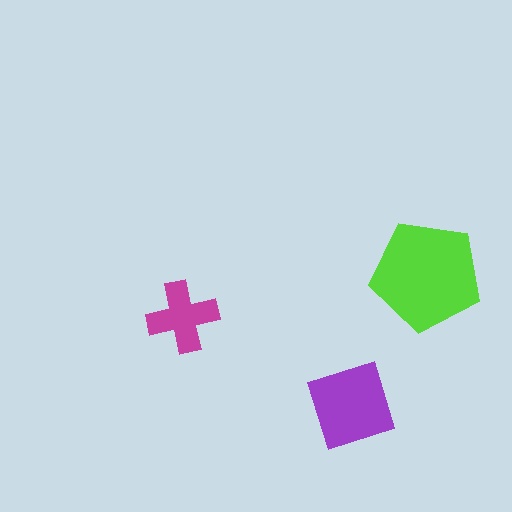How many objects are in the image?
There are 3 objects in the image.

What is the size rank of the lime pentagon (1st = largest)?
1st.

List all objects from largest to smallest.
The lime pentagon, the purple diamond, the magenta cross.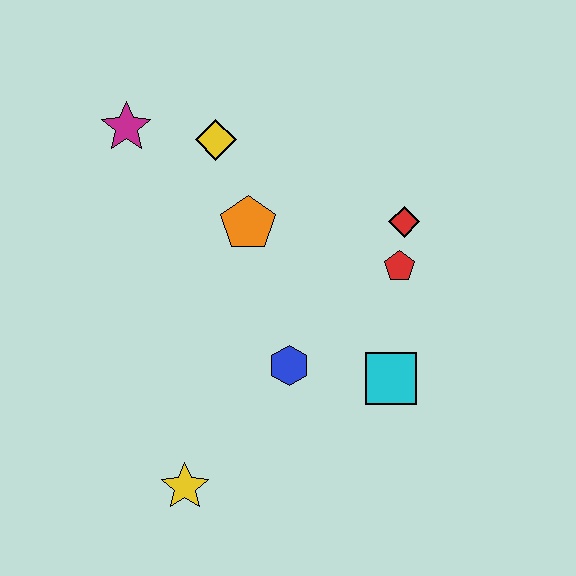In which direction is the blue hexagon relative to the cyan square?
The blue hexagon is to the left of the cyan square.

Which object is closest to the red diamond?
The red pentagon is closest to the red diamond.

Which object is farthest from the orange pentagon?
The yellow star is farthest from the orange pentagon.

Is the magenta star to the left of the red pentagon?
Yes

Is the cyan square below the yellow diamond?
Yes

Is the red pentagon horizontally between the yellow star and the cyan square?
No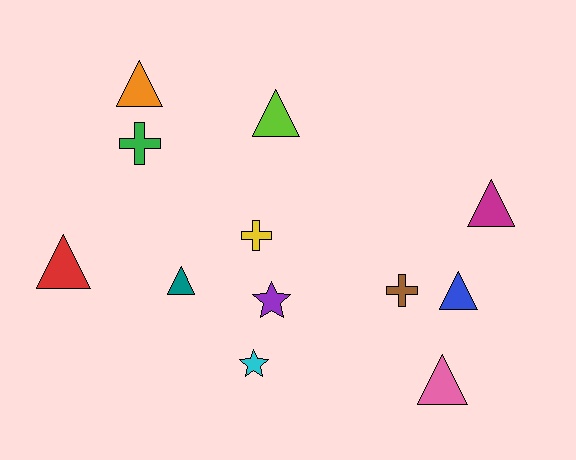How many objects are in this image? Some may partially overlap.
There are 12 objects.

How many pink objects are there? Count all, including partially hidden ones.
There is 1 pink object.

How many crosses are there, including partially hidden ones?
There are 3 crosses.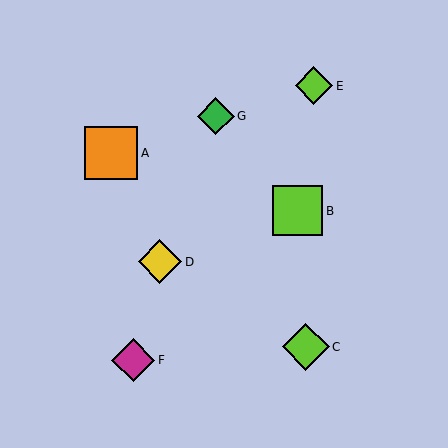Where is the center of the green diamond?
The center of the green diamond is at (216, 116).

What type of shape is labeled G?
Shape G is a green diamond.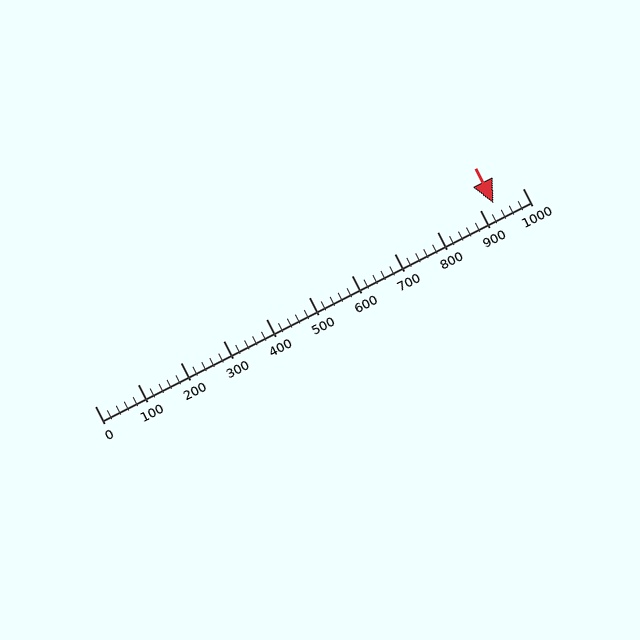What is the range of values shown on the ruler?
The ruler shows values from 0 to 1000.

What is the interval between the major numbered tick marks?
The major tick marks are spaced 100 units apart.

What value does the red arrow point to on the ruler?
The red arrow points to approximately 932.